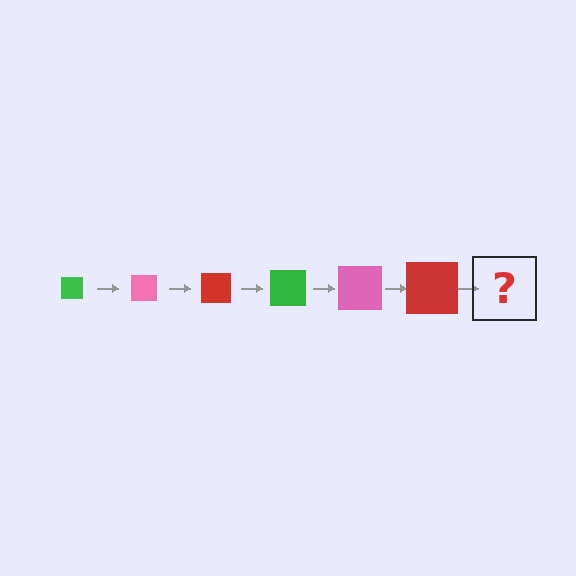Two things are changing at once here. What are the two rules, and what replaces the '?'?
The two rules are that the square grows larger each step and the color cycles through green, pink, and red. The '?' should be a green square, larger than the previous one.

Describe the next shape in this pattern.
It should be a green square, larger than the previous one.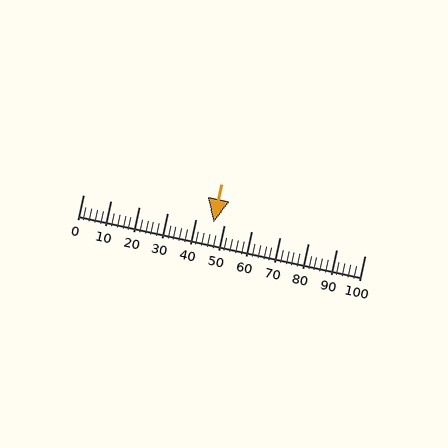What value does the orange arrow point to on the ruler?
The orange arrow points to approximately 46.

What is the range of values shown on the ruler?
The ruler shows values from 0 to 100.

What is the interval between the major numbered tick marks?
The major tick marks are spaced 10 units apart.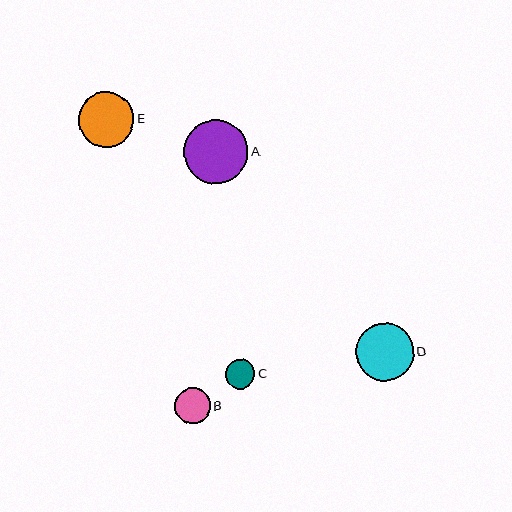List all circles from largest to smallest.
From largest to smallest: A, D, E, B, C.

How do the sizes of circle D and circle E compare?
Circle D and circle E are approximately the same size.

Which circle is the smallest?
Circle C is the smallest with a size of approximately 30 pixels.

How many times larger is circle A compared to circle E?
Circle A is approximately 1.1 times the size of circle E.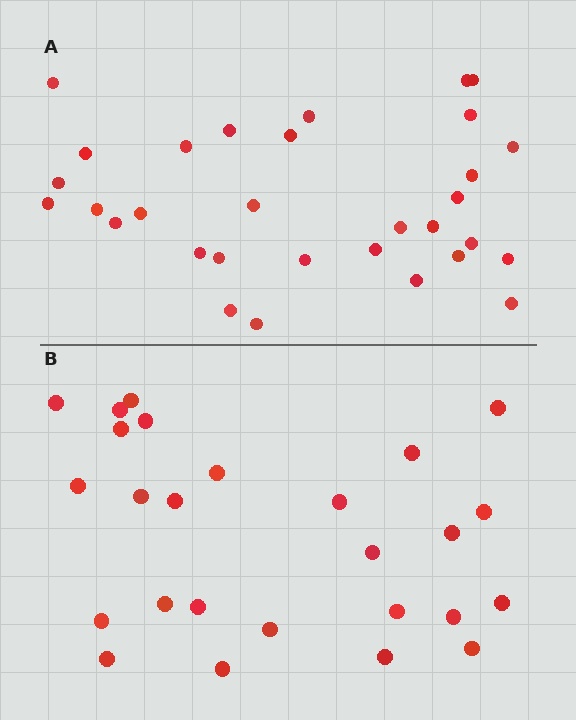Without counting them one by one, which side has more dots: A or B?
Region A (the top region) has more dots.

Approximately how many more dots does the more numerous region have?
Region A has about 5 more dots than region B.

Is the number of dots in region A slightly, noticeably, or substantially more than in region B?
Region A has only slightly more — the two regions are fairly close. The ratio is roughly 1.2 to 1.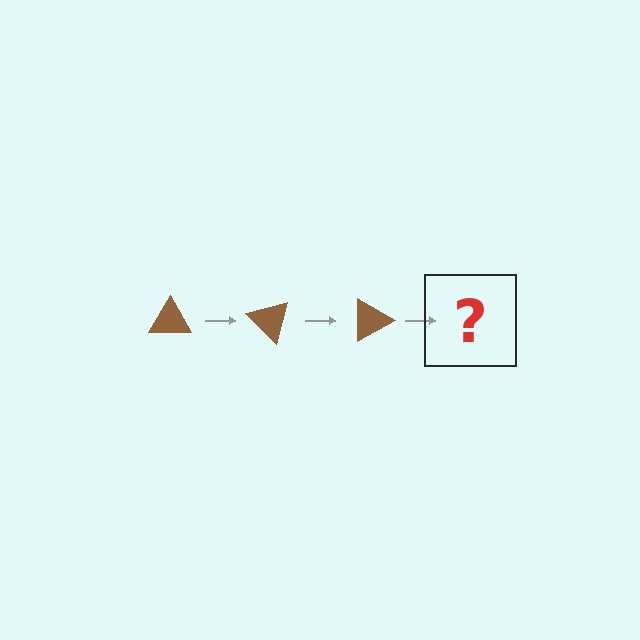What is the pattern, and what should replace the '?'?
The pattern is that the triangle rotates 45 degrees each step. The '?' should be a brown triangle rotated 135 degrees.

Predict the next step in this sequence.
The next step is a brown triangle rotated 135 degrees.